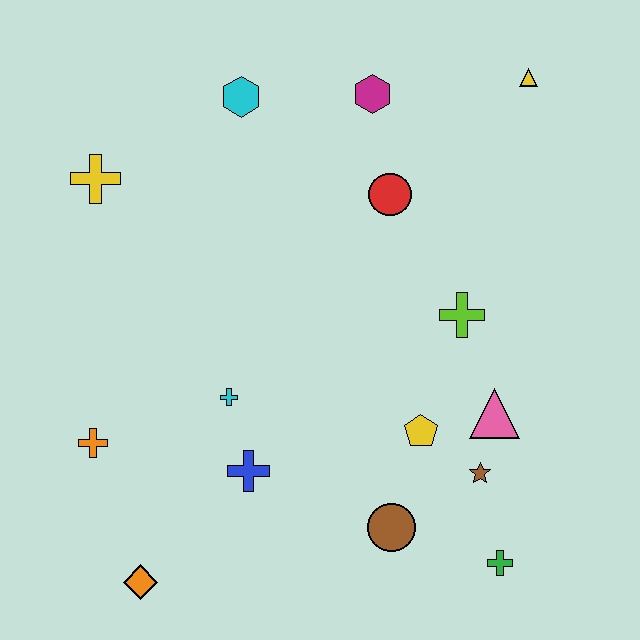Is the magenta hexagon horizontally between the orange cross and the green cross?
Yes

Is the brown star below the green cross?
No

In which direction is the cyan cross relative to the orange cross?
The cyan cross is to the right of the orange cross.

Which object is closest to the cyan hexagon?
The magenta hexagon is closest to the cyan hexagon.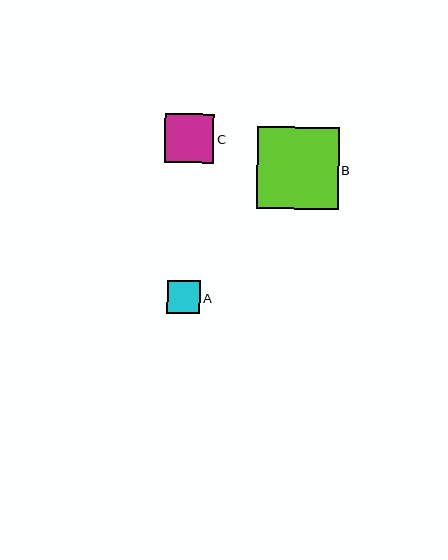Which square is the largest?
Square B is the largest with a size of approximately 82 pixels.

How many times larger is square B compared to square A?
Square B is approximately 2.5 times the size of square A.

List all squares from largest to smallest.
From largest to smallest: B, C, A.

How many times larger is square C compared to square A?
Square C is approximately 1.5 times the size of square A.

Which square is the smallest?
Square A is the smallest with a size of approximately 32 pixels.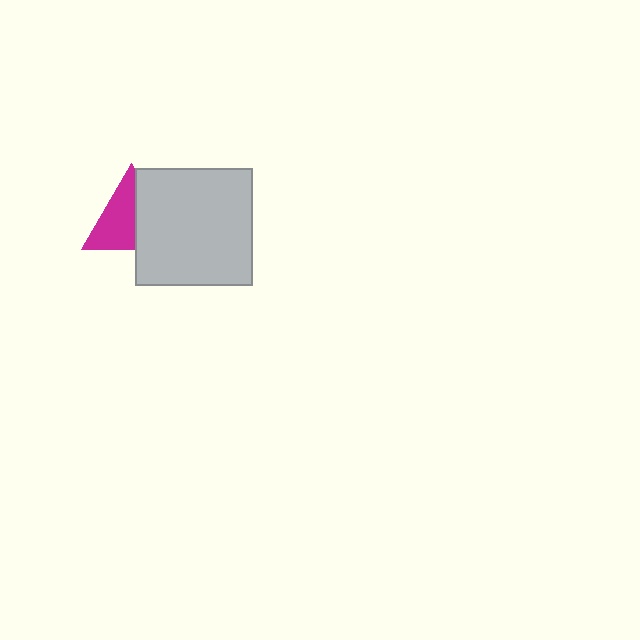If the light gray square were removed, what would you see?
You would see the complete magenta triangle.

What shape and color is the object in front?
The object in front is a light gray square.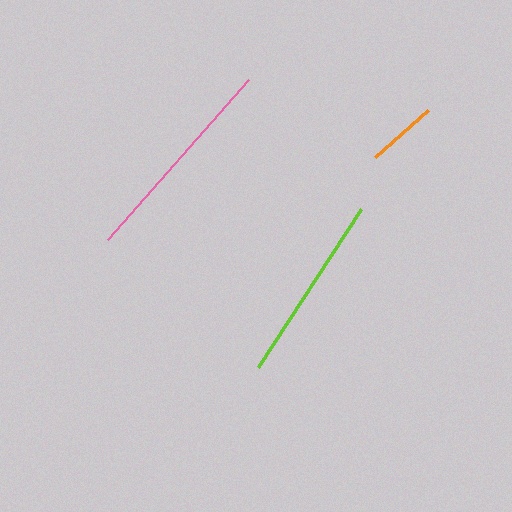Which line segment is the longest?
The pink line is the longest at approximately 214 pixels.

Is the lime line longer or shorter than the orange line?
The lime line is longer than the orange line.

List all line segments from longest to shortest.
From longest to shortest: pink, lime, orange.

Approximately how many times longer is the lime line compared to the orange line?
The lime line is approximately 2.7 times the length of the orange line.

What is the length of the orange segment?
The orange segment is approximately 71 pixels long.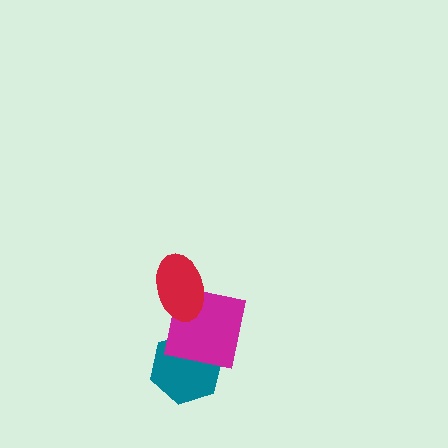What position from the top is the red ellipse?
The red ellipse is 1st from the top.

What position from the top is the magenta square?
The magenta square is 2nd from the top.